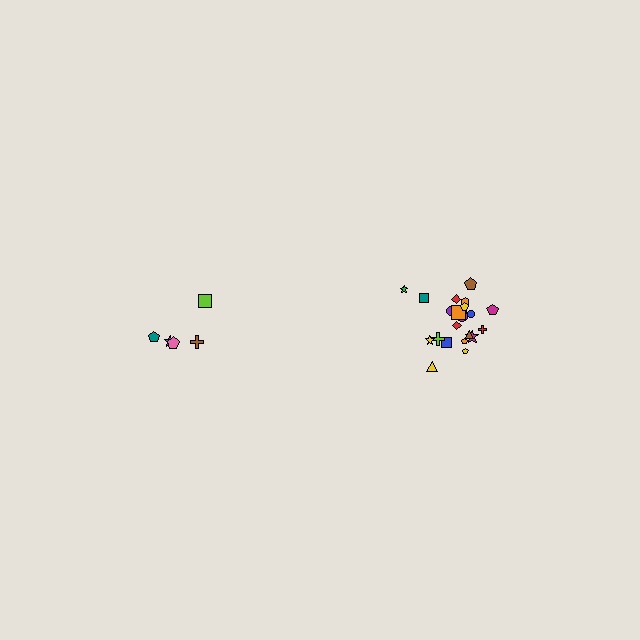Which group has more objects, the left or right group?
The right group.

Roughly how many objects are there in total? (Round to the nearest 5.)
Roughly 25 objects in total.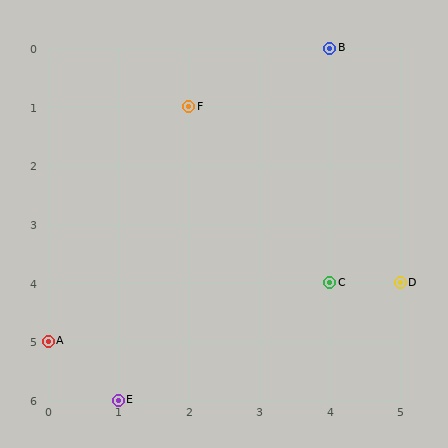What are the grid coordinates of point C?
Point C is at grid coordinates (4, 4).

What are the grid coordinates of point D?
Point D is at grid coordinates (5, 4).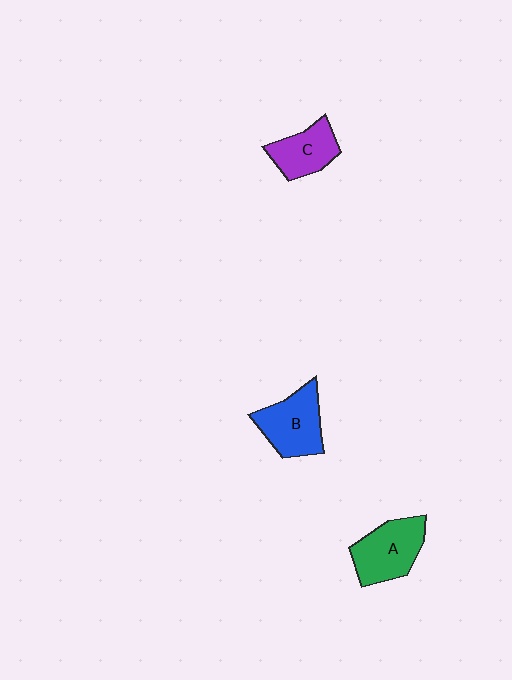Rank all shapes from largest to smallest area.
From largest to smallest: A (green), B (blue), C (purple).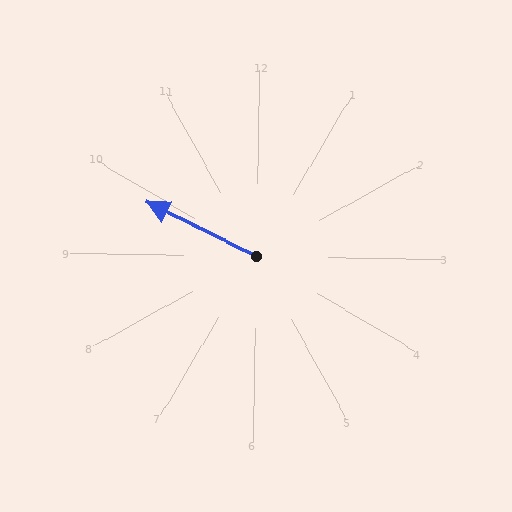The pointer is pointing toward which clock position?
Roughly 10 o'clock.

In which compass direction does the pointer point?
Northwest.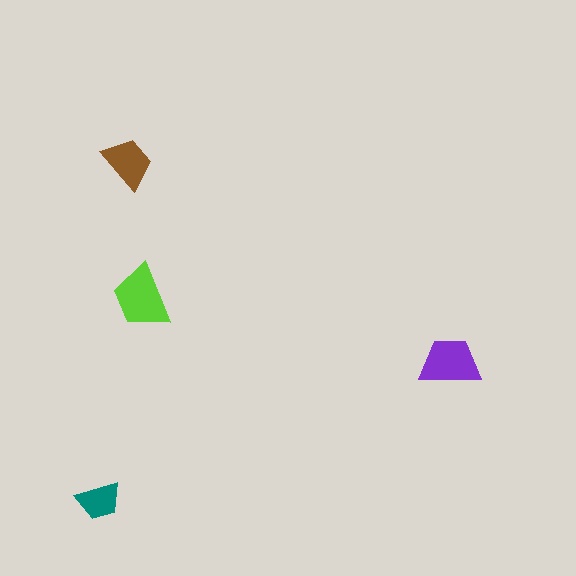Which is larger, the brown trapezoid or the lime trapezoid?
The lime one.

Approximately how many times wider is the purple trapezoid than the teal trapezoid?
About 1.5 times wider.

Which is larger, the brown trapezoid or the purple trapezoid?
The purple one.